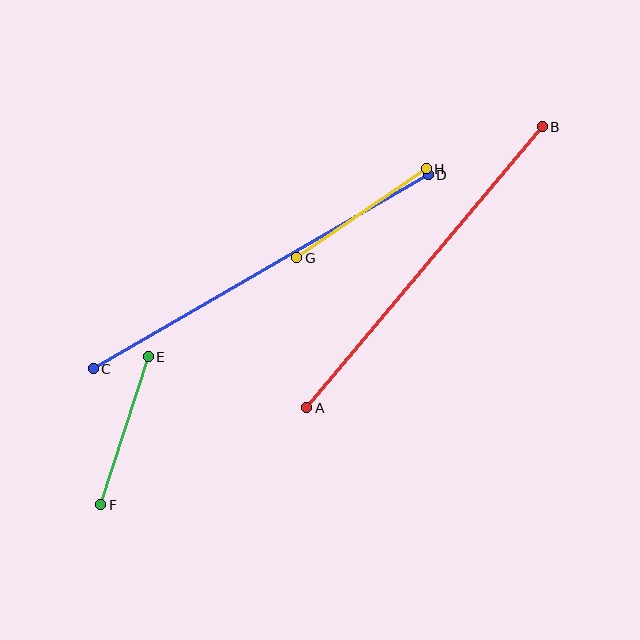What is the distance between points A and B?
The distance is approximately 367 pixels.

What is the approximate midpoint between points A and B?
The midpoint is at approximately (425, 267) pixels.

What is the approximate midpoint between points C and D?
The midpoint is at approximately (261, 272) pixels.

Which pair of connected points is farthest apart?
Points C and D are farthest apart.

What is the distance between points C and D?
The distance is approximately 387 pixels.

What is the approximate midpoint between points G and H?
The midpoint is at approximately (362, 213) pixels.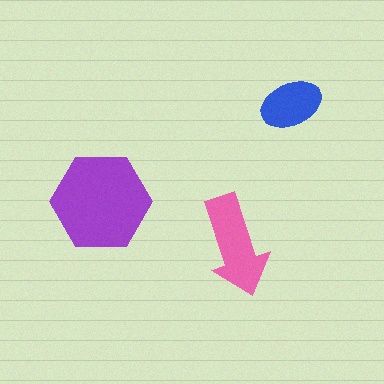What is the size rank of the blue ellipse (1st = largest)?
3rd.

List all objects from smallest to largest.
The blue ellipse, the pink arrow, the purple hexagon.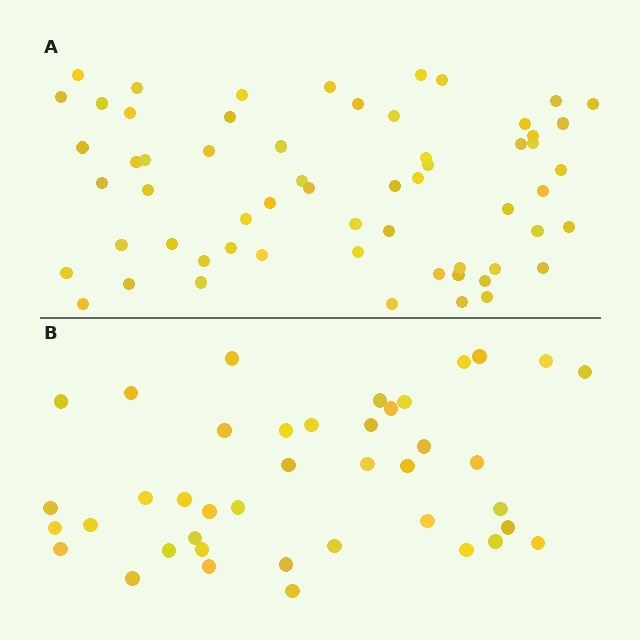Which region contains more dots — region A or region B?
Region A (the top region) has more dots.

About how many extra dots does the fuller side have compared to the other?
Region A has approximately 20 more dots than region B.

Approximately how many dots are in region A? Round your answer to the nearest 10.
About 60 dots.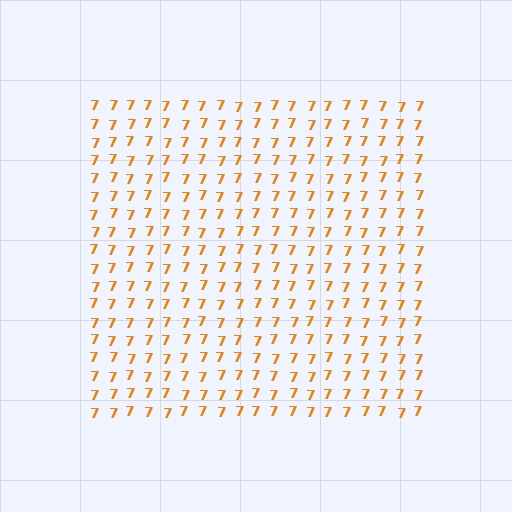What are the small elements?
The small elements are digit 7's.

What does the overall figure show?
The overall figure shows a square.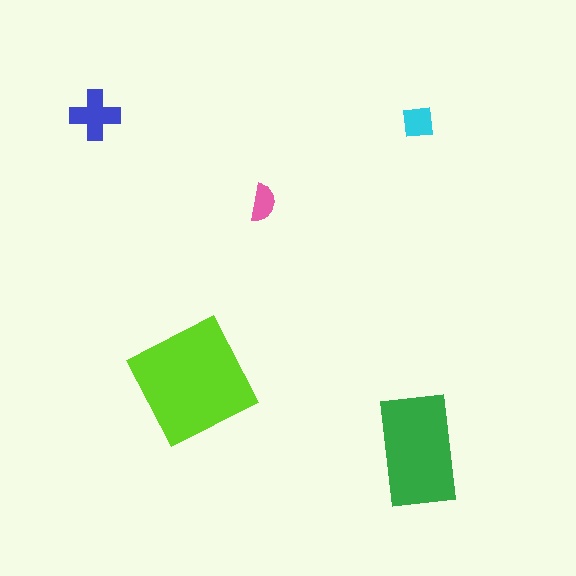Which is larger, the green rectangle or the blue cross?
The green rectangle.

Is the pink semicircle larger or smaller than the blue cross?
Smaller.